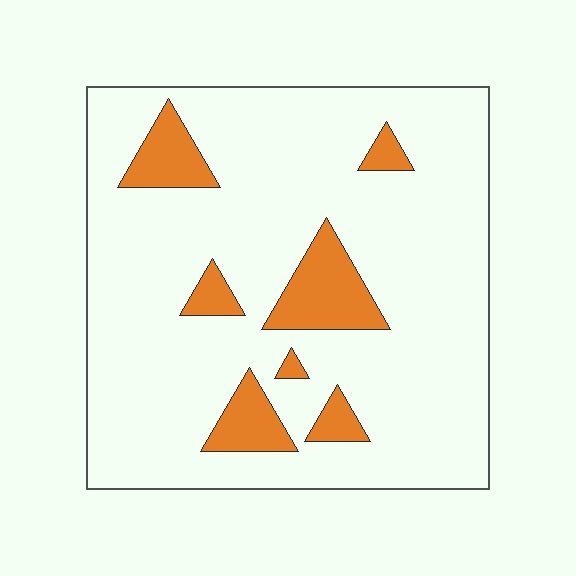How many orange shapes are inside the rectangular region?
7.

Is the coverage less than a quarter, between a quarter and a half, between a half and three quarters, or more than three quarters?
Less than a quarter.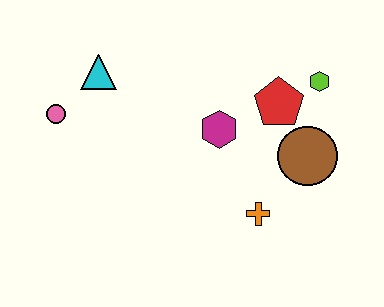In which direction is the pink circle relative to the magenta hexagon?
The pink circle is to the left of the magenta hexagon.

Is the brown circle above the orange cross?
Yes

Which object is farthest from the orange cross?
The pink circle is farthest from the orange cross.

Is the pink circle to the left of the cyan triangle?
Yes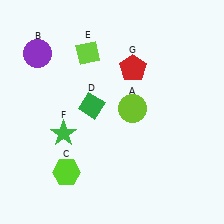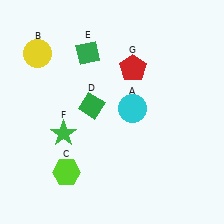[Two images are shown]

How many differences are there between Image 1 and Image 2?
There are 3 differences between the two images.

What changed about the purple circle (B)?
In Image 1, B is purple. In Image 2, it changed to yellow.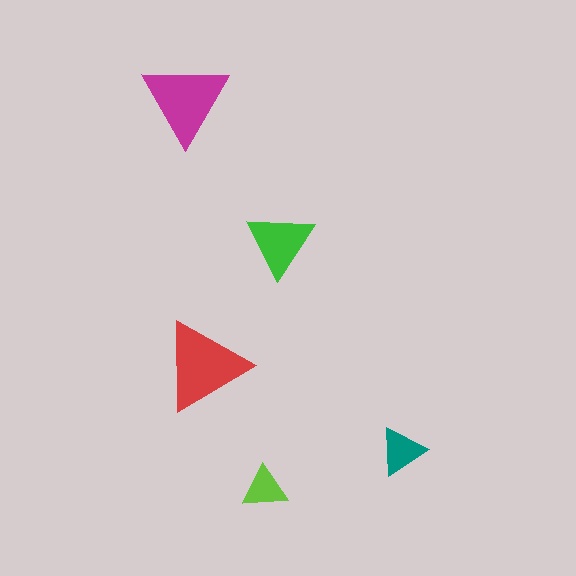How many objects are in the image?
There are 5 objects in the image.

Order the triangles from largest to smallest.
the red one, the magenta one, the green one, the teal one, the lime one.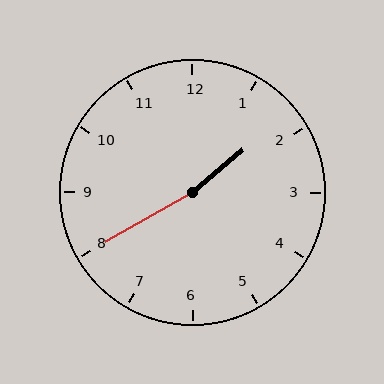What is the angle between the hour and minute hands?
Approximately 170 degrees.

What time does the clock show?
1:40.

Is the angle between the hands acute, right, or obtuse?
It is obtuse.